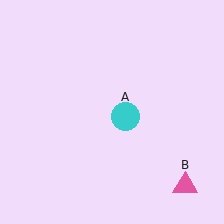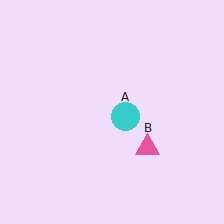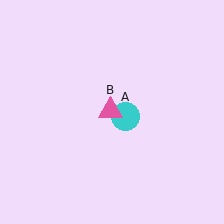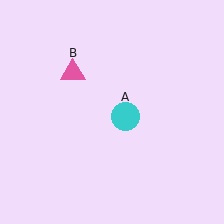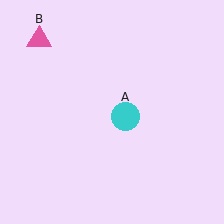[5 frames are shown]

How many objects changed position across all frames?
1 object changed position: pink triangle (object B).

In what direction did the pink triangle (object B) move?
The pink triangle (object B) moved up and to the left.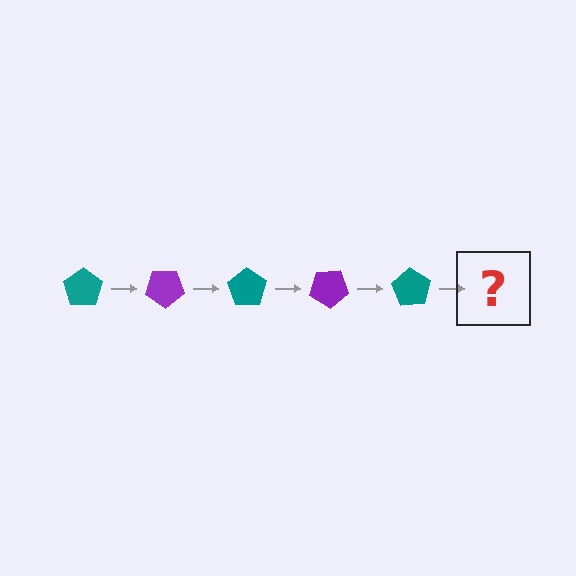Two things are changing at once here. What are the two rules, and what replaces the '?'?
The two rules are that it rotates 35 degrees each step and the color cycles through teal and purple. The '?' should be a purple pentagon, rotated 175 degrees from the start.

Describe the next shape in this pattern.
It should be a purple pentagon, rotated 175 degrees from the start.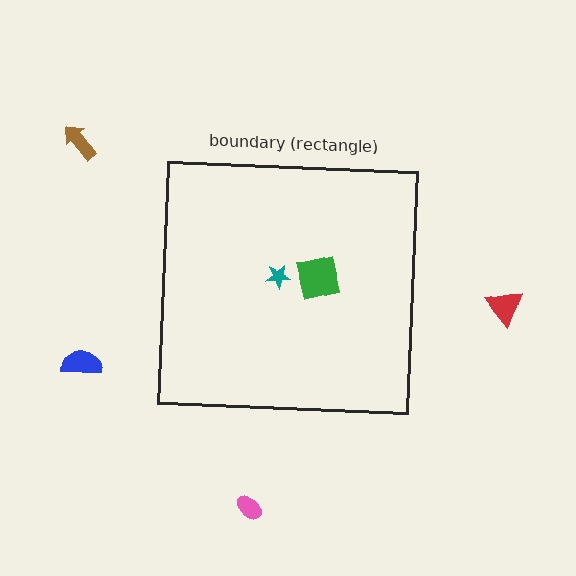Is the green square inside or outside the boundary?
Inside.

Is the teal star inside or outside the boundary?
Inside.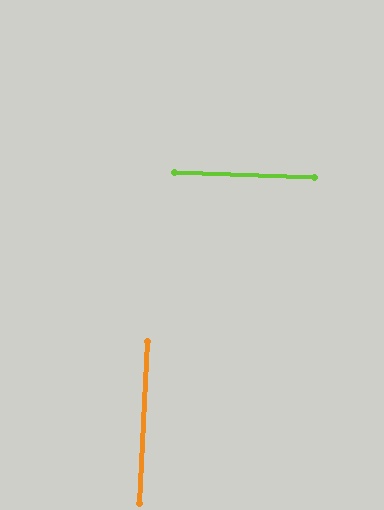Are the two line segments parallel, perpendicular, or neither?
Perpendicular — they meet at approximately 90°.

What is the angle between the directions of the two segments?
Approximately 90 degrees.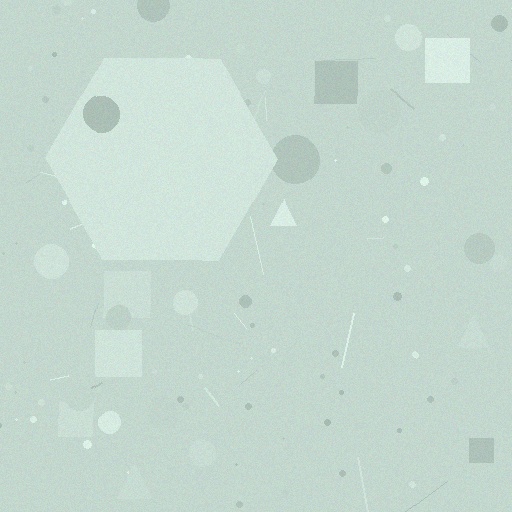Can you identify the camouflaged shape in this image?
The camouflaged shape is a hexagon.